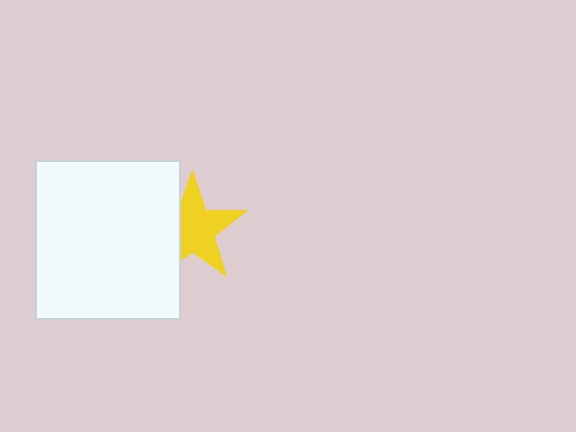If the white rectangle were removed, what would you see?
You would see the complete yellow star.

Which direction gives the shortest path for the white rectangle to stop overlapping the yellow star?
Moving left gives the shortest separation.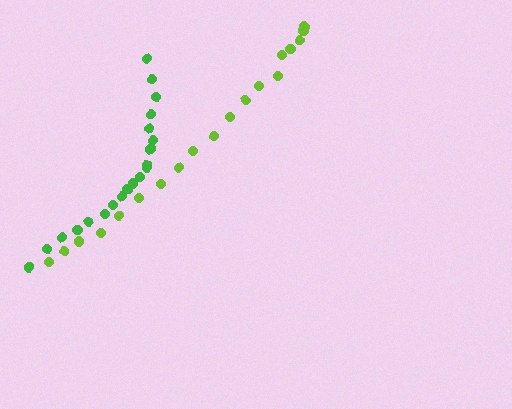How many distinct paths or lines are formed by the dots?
There are 2 distinct paths.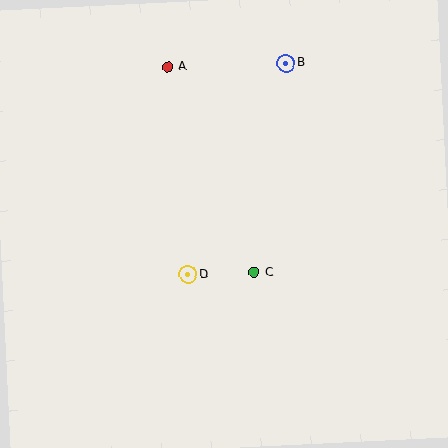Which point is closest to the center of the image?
Point C at (254, 272) is closest to the center.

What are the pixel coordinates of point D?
Point D is at (188, 275).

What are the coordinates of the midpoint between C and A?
The midpoint between C and A is at (211, 170).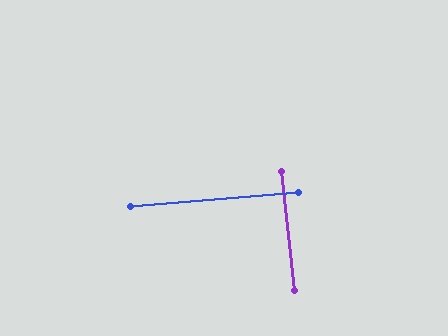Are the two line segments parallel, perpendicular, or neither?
Perpendicular — they meet at approximately 88°.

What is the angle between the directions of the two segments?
Approximately 88 degrees.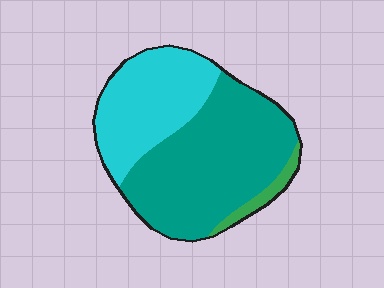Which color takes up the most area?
Teal, at roughly 60%.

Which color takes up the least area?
Green, at roughly 5%.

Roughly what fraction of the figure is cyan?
Cyan covers around 35% of the figure.